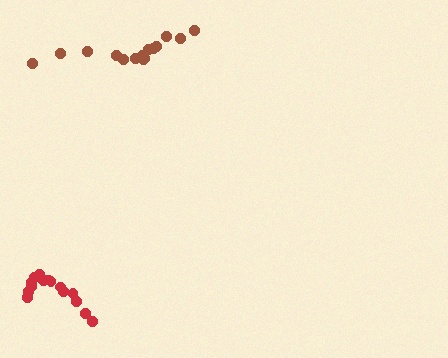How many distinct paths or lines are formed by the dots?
There are 2 distinct paths.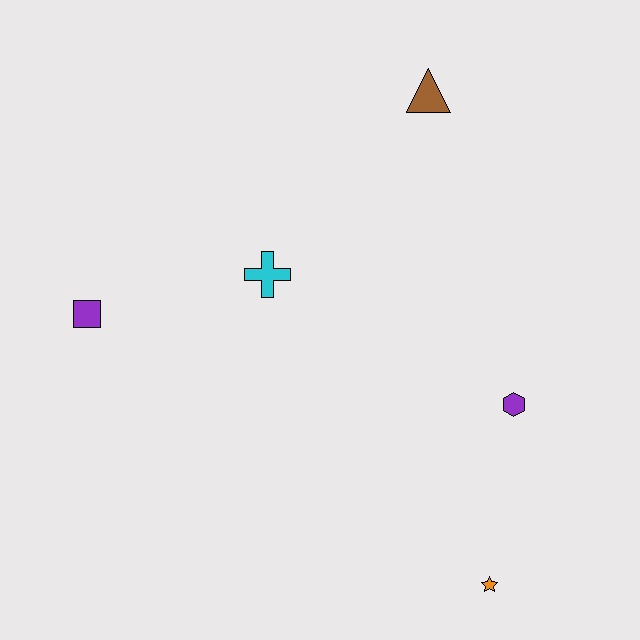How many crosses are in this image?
There is 1 cross.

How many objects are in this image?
There are 5 objects.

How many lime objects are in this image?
There are no lime objects.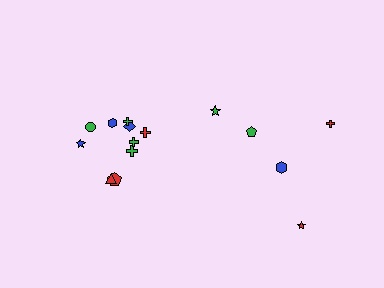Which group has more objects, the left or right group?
The left group.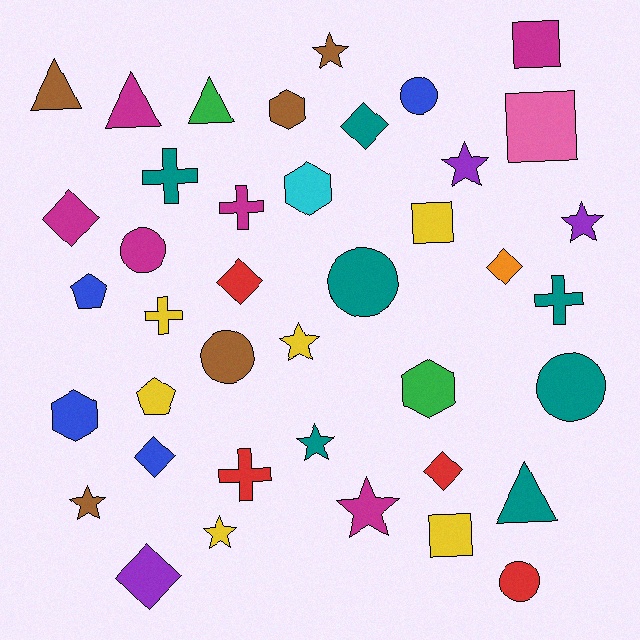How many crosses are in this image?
There are 5 crosses.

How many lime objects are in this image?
There are no lime objects.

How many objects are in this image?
There are 40 objects.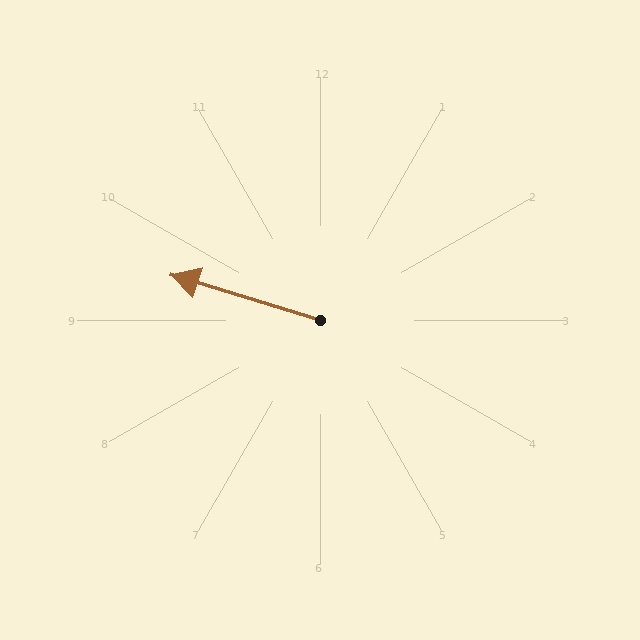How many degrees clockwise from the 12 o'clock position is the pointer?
Approximately 287 degrees.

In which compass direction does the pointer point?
West.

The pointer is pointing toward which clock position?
Roughly 10 o'clock.